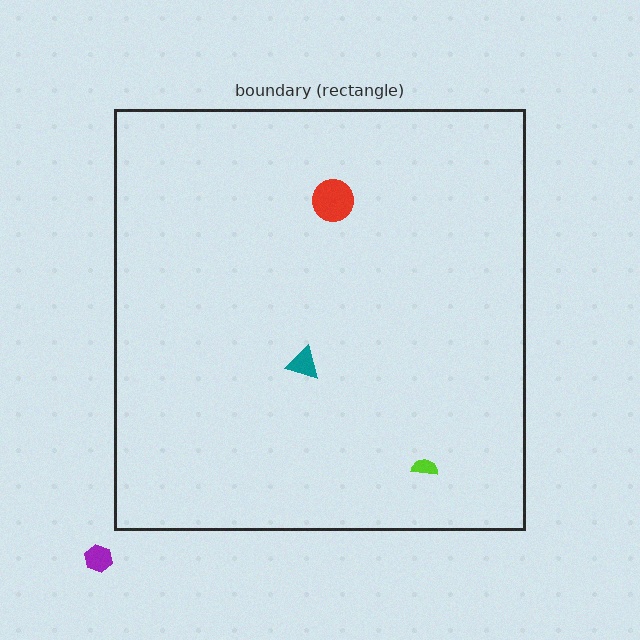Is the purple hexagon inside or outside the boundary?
Outside.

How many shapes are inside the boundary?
3 inside, 1 outside.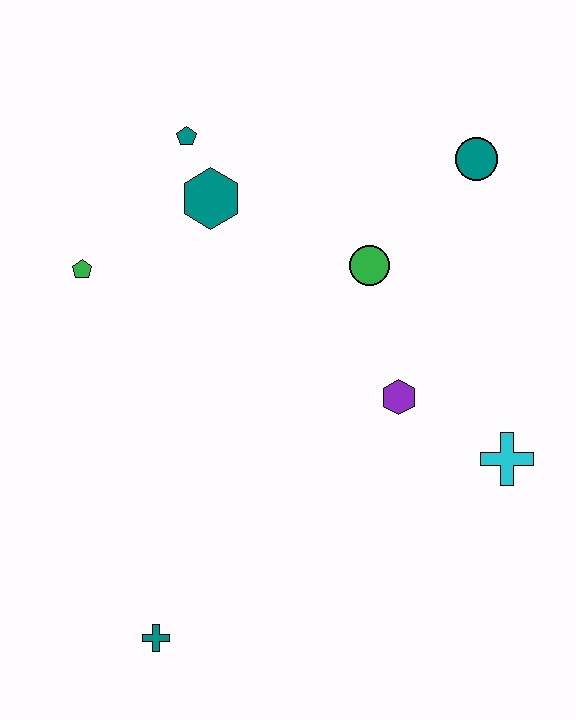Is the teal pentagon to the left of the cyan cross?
Yes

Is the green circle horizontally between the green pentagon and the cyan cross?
Yes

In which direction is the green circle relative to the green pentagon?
The green circle is to the right of the green pentagon.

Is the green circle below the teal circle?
Yes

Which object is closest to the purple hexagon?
The cyan cross is closest to the purple hexagon.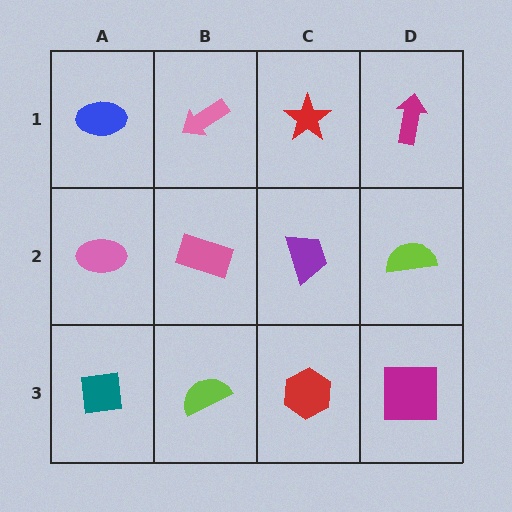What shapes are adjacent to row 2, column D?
A magenta arrow (row 1, column D), a magenta square (row 3, column D), a purple trapezoid (row 2, column C).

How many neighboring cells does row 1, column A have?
2.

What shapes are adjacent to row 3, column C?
A purple trapezoid (row 2, column C), a lime semicircle (row 3, column B), a magenta square (row 3, column D).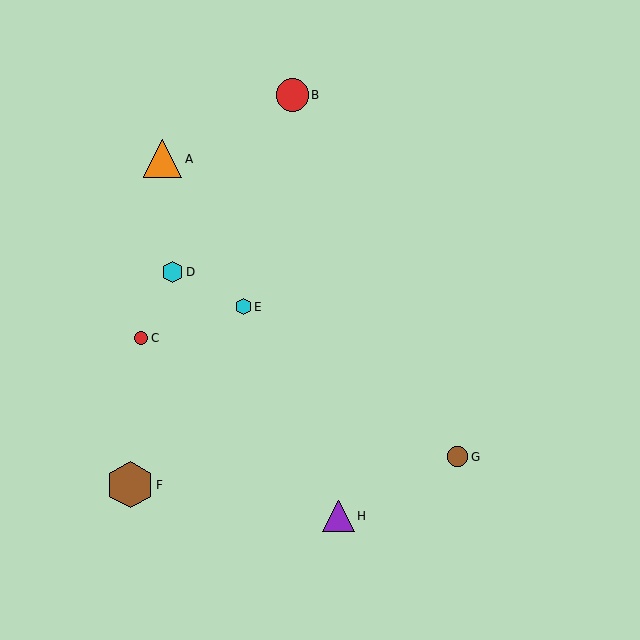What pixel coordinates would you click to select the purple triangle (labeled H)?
Click at (339, 516) to select the purple triangle H.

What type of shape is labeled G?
Shape G is a brown circle.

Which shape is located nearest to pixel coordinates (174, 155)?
The orange triangle (labeled A) at (163, 159) is nearest to that location.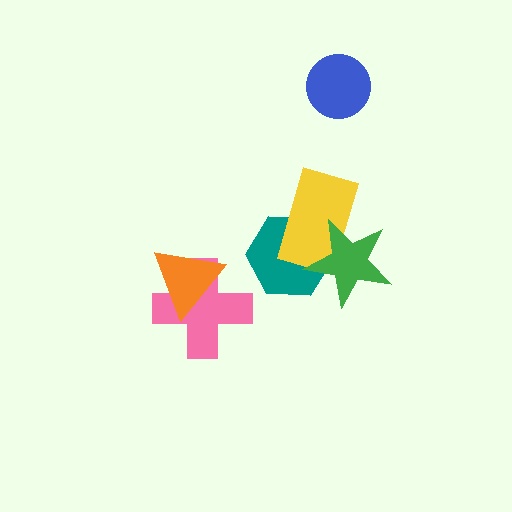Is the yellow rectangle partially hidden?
Yes, it is partially covered by another shape.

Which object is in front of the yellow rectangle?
The green star is in front of the yellow rectangle.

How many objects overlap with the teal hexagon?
2 objects overlap with the teal hexagon.